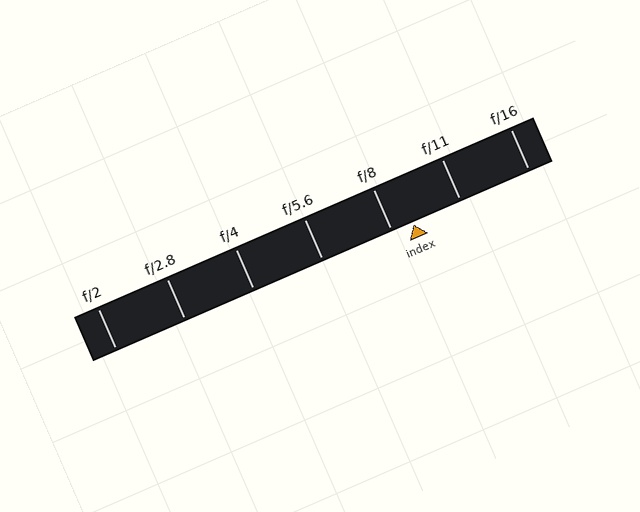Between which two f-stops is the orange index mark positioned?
The index mark is between f/8 and f/11.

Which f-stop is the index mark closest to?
The index mark is closest to f/8.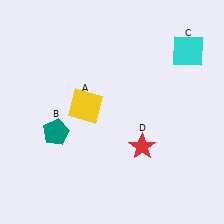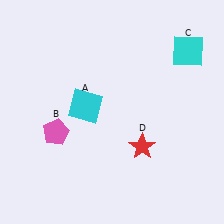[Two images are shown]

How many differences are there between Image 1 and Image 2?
There are 2 differences between the two images.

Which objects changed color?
A changed from yellow to cyan. B changed from teal to pink.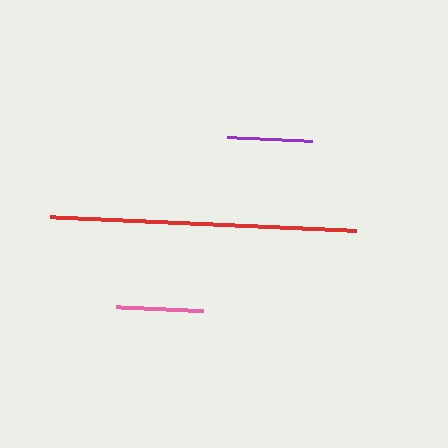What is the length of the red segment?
The red segment is approximately 305 pixels long.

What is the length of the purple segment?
The purple segment is approximately 86 pixels long.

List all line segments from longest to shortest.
From longest to shortest: red, pink, purple.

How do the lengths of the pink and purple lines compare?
The pink and purple lines are approximately the same length.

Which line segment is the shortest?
The purple line is the shortest at approximately 86 pixels.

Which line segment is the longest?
The red line is the longest at approximately 305 pixels.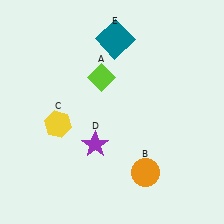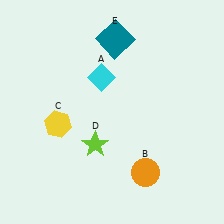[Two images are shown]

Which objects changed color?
A changed from lime to cyan. D changed from purple to lime.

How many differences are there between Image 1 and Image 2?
There are 2 differences between the two images.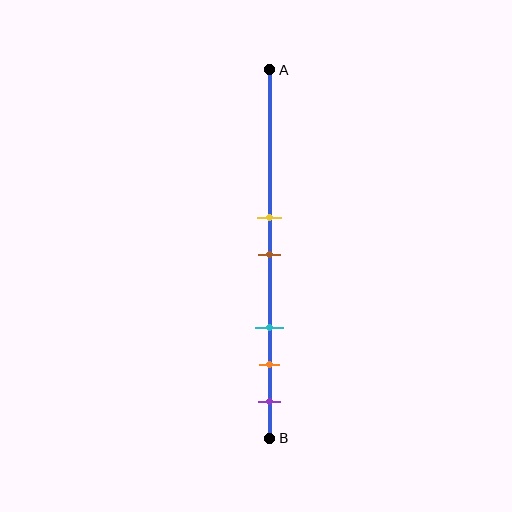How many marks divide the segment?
There are 5 marks dividing the segment.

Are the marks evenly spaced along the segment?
No, the marks are not evenly spaced.